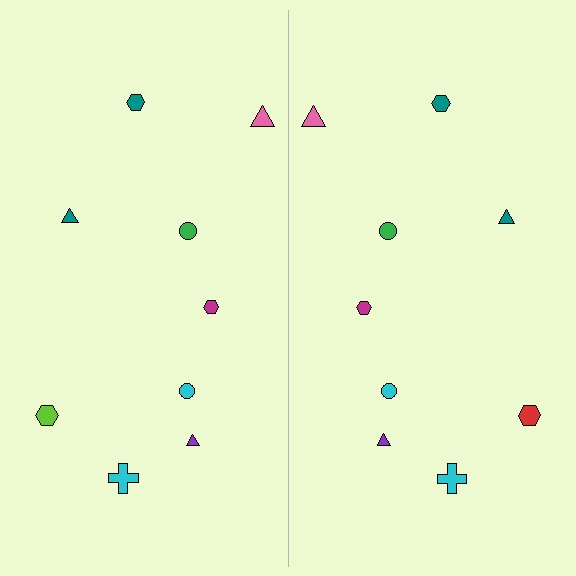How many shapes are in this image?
There are 18 shapes in this image.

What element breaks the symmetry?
The red hexagon on the right side breaks the symmetry — its mirror counterpart is lime.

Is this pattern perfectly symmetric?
No, the pattern is not perfectly symmetric. The red hexagon on the right side breaks the symmetry — its mirror counterpart is lime.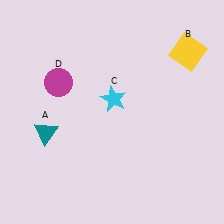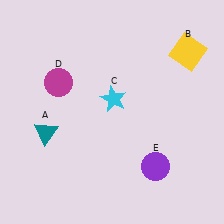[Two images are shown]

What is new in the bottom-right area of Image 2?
A purple circle (E) was added in the bottom-right area of Image 2.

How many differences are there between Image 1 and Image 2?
There is 1 difference between the two images.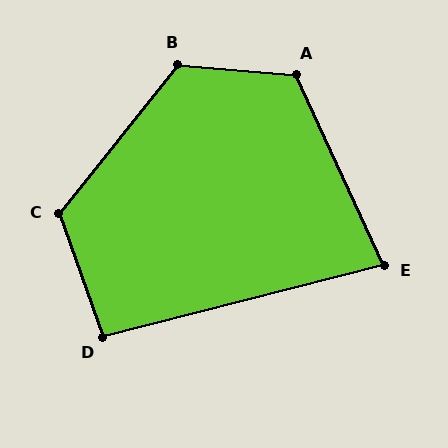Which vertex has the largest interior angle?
B, at approximately 124 degrees.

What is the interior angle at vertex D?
Approximately 96 degrees (obtuse).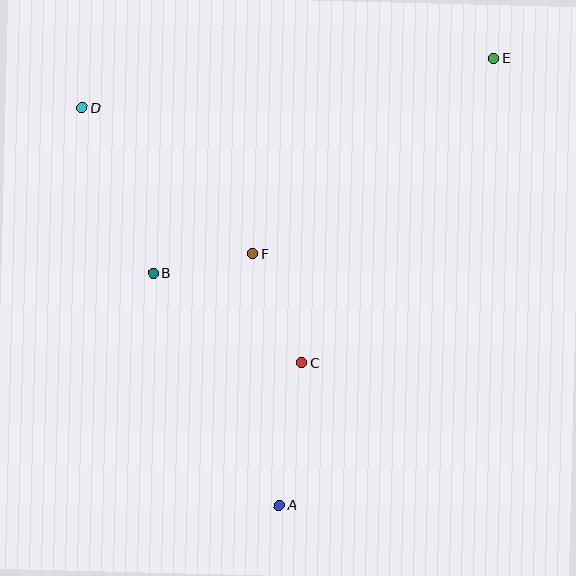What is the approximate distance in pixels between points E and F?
The distance between E and F is approximately 310 pixels.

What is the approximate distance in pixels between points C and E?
The distance between C and E is approximately 360 pixels.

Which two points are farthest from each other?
Points A and E are farthest from each other.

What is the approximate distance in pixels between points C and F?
The distance between C and F is approximately 119 pixels.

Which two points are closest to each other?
Points B and F are closest to each other.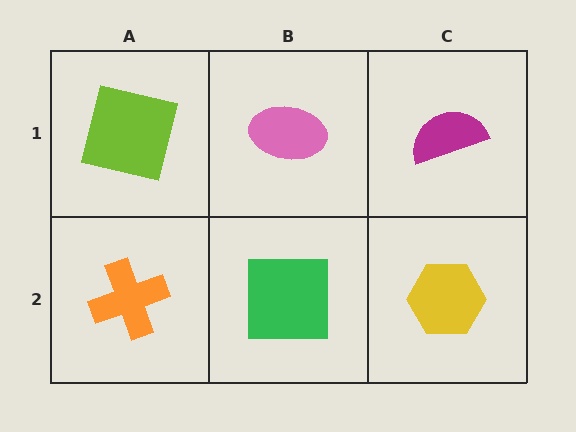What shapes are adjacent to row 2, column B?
A pink ellipse (row 1, column B), an orange cross (row 2, column A), a yellow hexagon (row 2, column C).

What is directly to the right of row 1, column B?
A magenta semicircle.